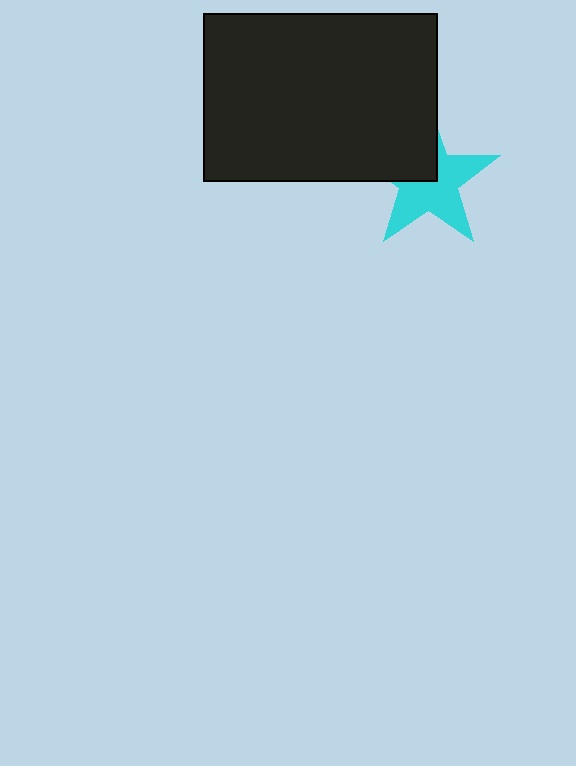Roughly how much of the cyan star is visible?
About half of it is visible (roughly 63%).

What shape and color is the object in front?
The object in front is a black rectangle.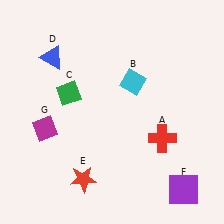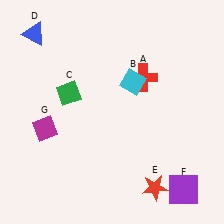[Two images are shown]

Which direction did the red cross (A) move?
The red cross (A) moved up.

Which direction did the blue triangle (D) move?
The blue triangle (D) moved up.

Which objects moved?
The objects that moved are: the red cross (A), the blue triangle (D), the red star (E).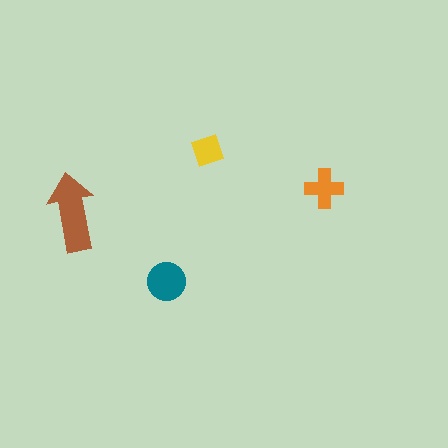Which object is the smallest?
The yellow diamond.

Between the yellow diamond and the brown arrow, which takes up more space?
The brown arrow.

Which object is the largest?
The brown arrow.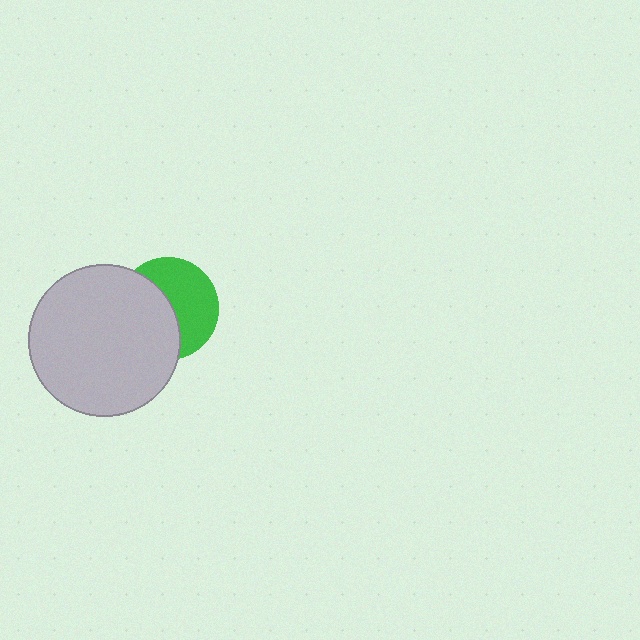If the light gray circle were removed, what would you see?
You would see the complete green circle.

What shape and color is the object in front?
The object in front is a light gray circle.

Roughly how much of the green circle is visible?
About half of it is visible (roughly 51%).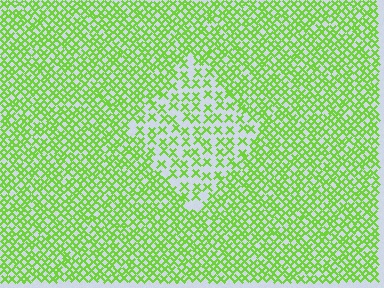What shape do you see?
I see a diamond.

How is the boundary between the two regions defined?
The boundary is defined by a change in element density (approximately 1.9x ratio). All elements are the same color, size, and shape.